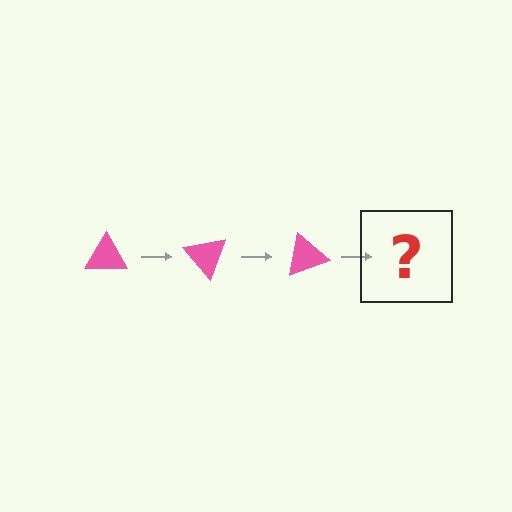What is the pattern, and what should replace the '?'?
The pattern is that the triangle rotates 50 degrees each step. The '?' should be a pink triangle rotated 150 degrees.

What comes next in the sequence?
The next element should be a pink triangle rotated 150 degrees.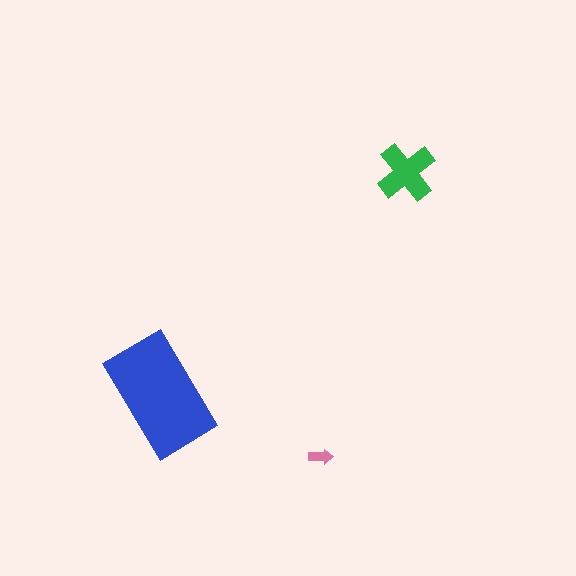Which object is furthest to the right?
The green cross is rightmost.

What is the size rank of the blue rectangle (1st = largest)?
1st.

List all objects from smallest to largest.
The pink arrow, the green cross, the blue rectangle.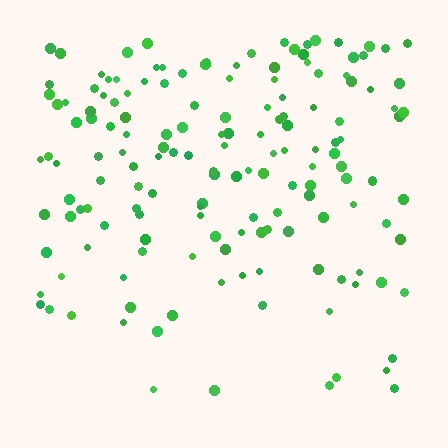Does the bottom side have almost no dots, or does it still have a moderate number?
Still a moderate number, just noticeably fewer than the top.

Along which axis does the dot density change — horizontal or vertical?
Vertical.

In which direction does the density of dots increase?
From bottom to top, with the top side densest.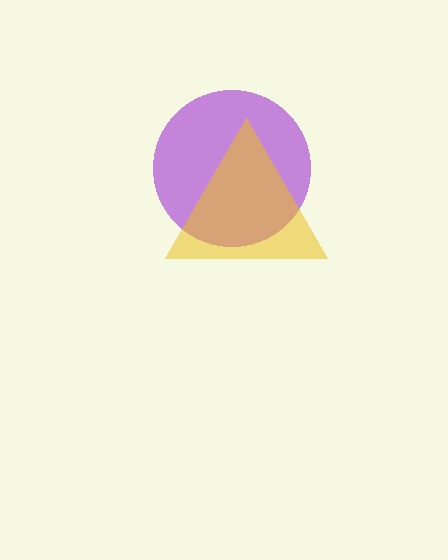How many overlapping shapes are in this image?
There are 2 overlapping shapes in the image.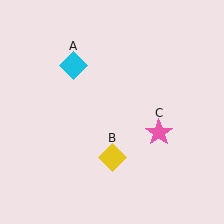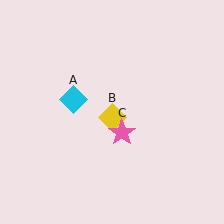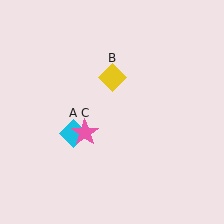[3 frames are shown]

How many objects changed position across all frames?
3 objects changed position: cyan diamond (object A), yellow diamond (object B), pink star (object C).